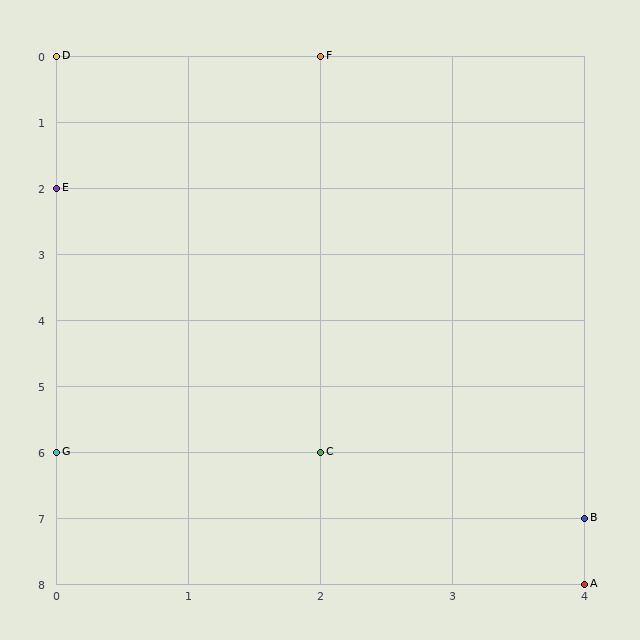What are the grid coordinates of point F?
Point F is at grid coordinates (2, 0).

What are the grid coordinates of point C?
Point C is at grid coordinates (2, 6).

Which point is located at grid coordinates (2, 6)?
Point C is at (2, 6).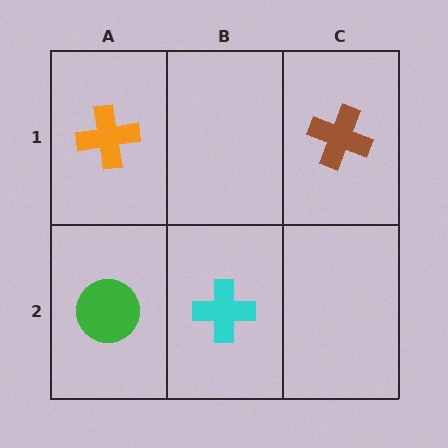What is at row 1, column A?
An orange cross.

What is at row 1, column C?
A brown cross.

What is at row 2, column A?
A green circle.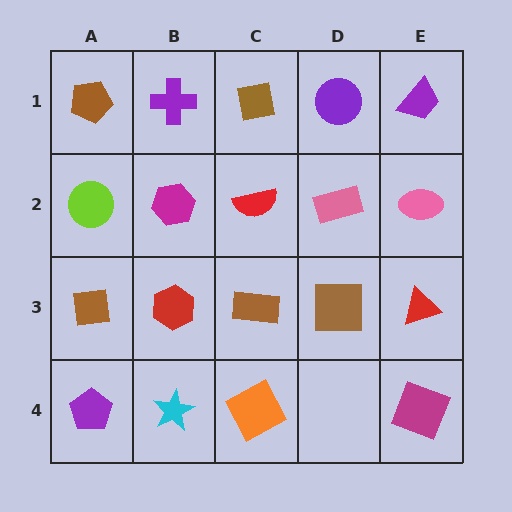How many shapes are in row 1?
5 shapes.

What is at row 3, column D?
A brown square.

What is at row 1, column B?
A purple cross.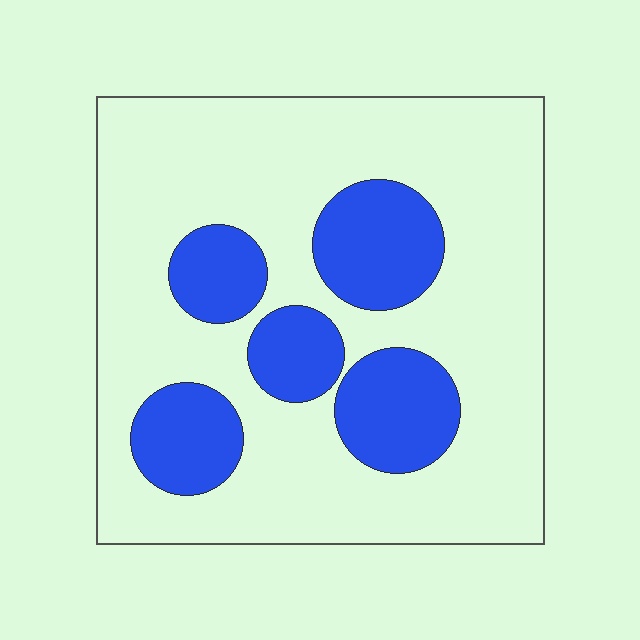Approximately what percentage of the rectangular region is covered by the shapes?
Approximately 25%.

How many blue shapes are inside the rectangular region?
5.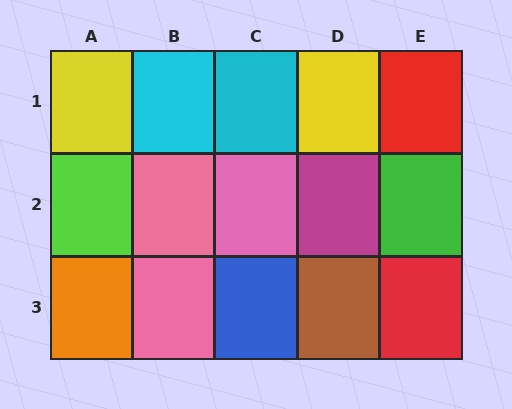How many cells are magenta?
1 cell is magenta.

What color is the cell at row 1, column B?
Cyan.